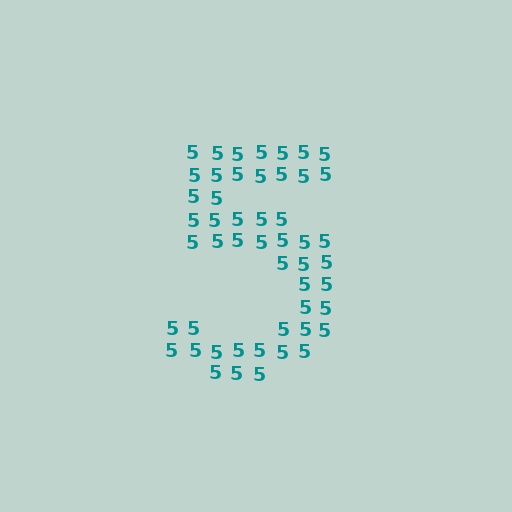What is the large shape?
The large shape is the digit 5.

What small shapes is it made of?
It is made of small digit 5's.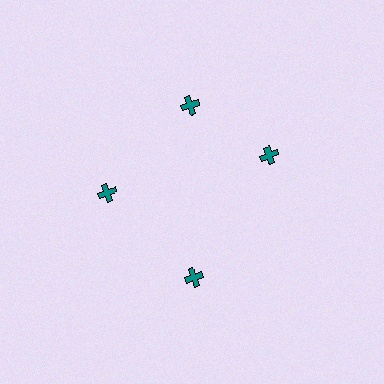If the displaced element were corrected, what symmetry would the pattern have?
It would have 4-fold rotational symmetry — the pattern would map onto itself every 90 degrees.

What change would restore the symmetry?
The symmetry would be restored by rotating it back into even spacing with its neighbors so that all 4 crosses sit at equal angles and equal distance from the center.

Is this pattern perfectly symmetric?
No. The 4 teal crosses are arranged in a ring, but one element near the 3 o'clock position is rotated out of alignment along the ring, breaking the 4-fold rotational symmetry.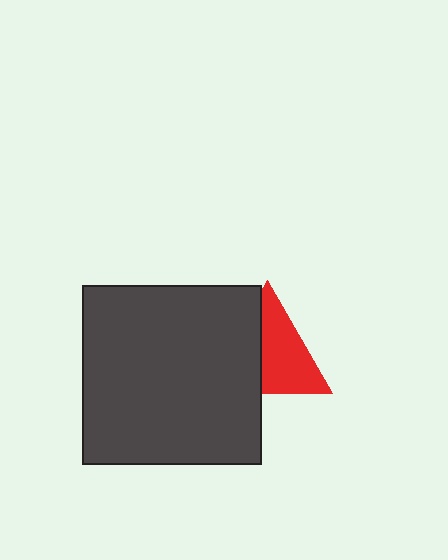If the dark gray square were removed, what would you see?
You would see the complete red triangle.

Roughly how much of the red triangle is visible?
About half of it is visible (roughly 59%).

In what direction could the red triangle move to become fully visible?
The red triangle could move right. That would shift it out from behind the dark gray square entirely.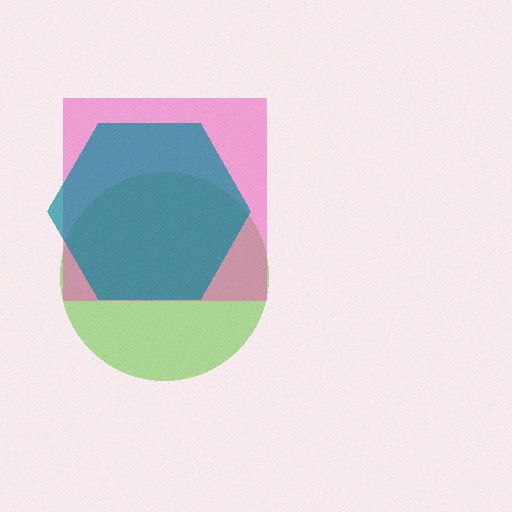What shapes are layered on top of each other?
The layered shapes are: a lime circle, a pink square, a teal hexagon.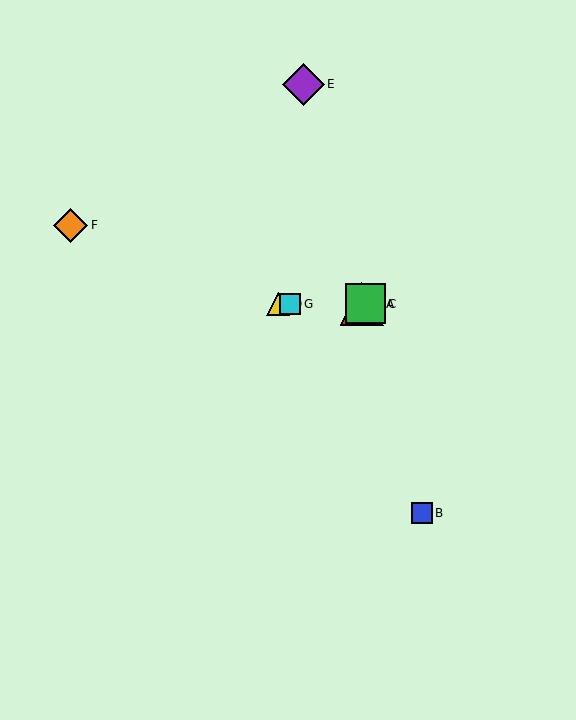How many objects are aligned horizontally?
4 objects (A, C, D, G) are aligned horizontally.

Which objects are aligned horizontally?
Objects A, C, D, G are aligned horizontally.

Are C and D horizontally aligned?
Yes, both are at y≈304.